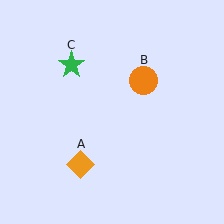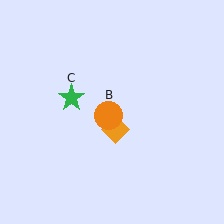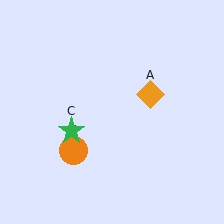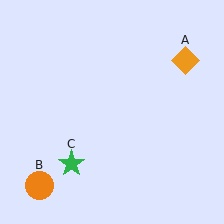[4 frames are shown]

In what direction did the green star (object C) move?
The green star (object C) moved down.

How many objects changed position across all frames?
3 objects changed position: orange diamond (object A), orange circle (object B), green star (object C).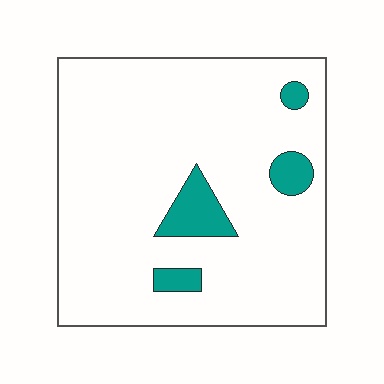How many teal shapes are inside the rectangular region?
4.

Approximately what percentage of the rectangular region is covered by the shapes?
Approximately 10%.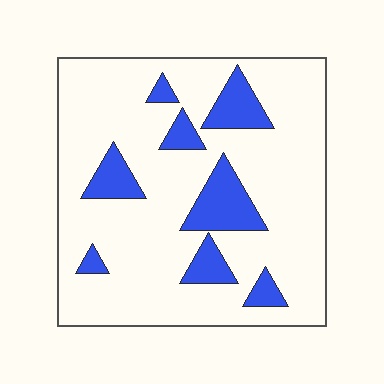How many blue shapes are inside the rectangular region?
8.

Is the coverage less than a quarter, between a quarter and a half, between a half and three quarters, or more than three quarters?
Less than a quarter.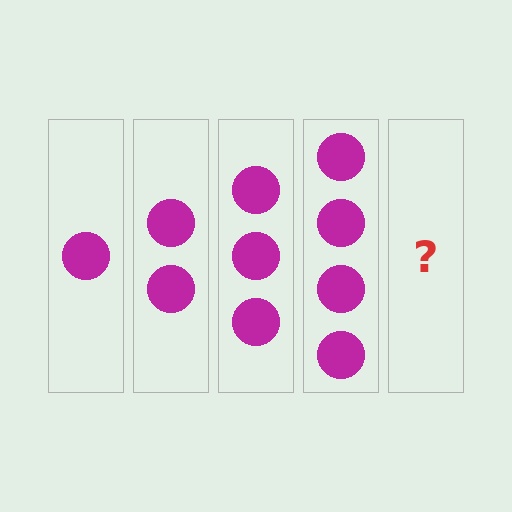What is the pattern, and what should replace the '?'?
The pattern is that each step adds one more circle. The '?' should be 5 circles.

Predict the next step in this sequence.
The next step is 5 circles.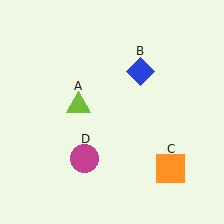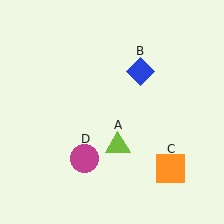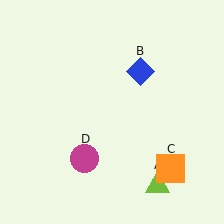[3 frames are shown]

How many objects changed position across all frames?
1 object changed position: lime triangle (object A).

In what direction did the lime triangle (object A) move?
The lime triangle (object A) moved down and to the right.